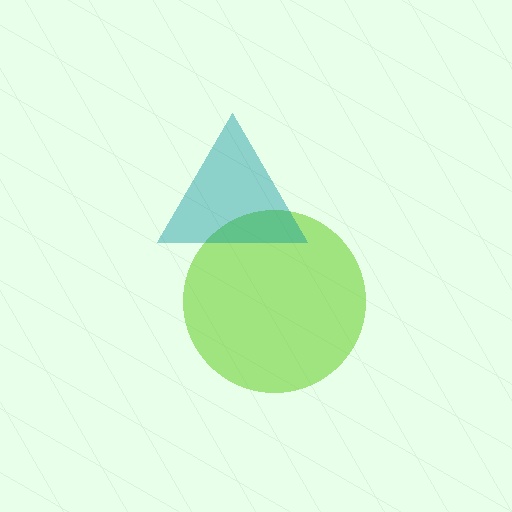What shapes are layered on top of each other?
The layered shapes are: a lime circle, a teal triangle.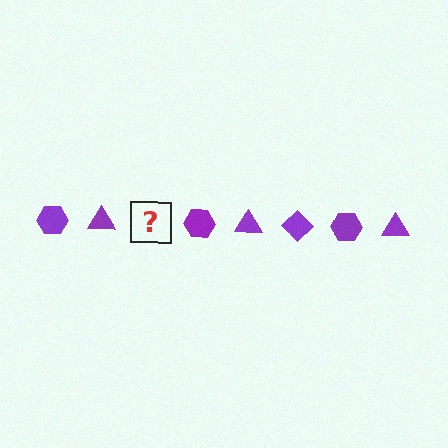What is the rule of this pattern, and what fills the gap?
The rule is that the pattern cycles through hexagon, triangle, diamond shapes in purple. The gap should be filled with a purple diamond.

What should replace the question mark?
The question mark should be replaced with a purple diamond.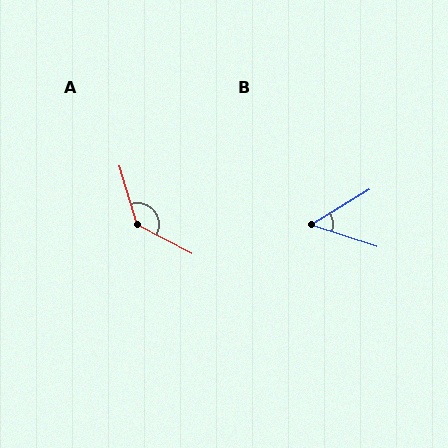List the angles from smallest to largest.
B (49°), A (134°).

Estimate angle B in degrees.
Approximately 49 degrees.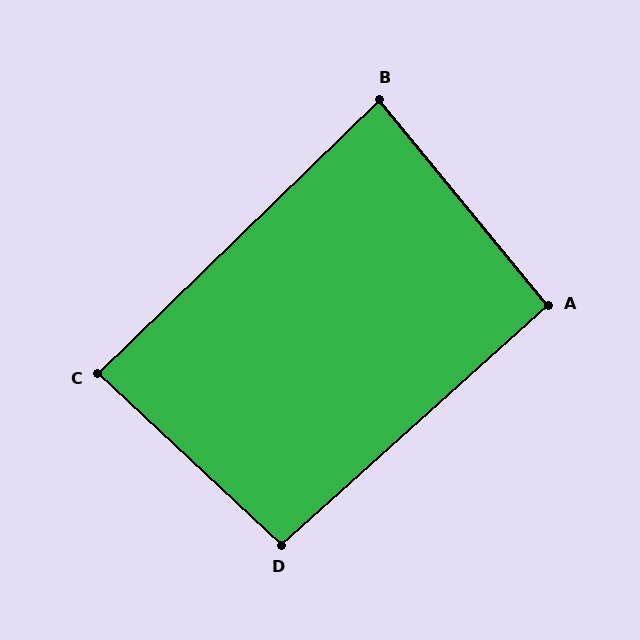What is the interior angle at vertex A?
Approximately 93 degrees (approximately right).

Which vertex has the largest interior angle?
D, at approximately 95 degrees.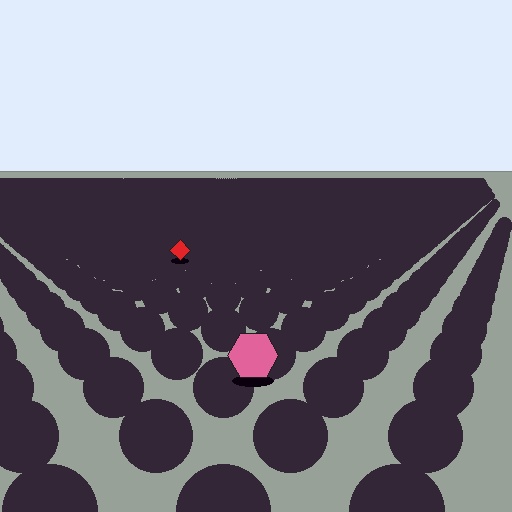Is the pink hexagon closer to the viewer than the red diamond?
Yes. The pink hexagon is closer — you can tell from the texture gradient: the ground texture is coarser near it.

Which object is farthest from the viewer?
The red diamond is farthest from the viewer. It appears smaller and the ground texture around it is denser.